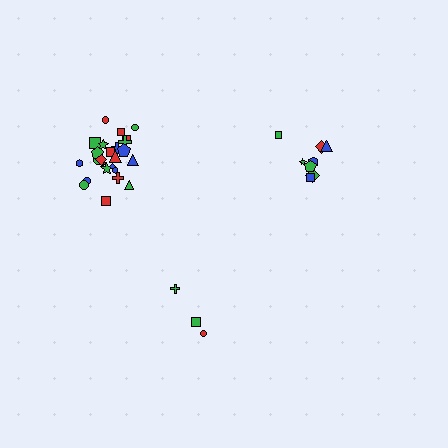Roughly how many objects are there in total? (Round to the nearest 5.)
Roughly 35 objects in total.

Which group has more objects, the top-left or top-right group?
The top-left group.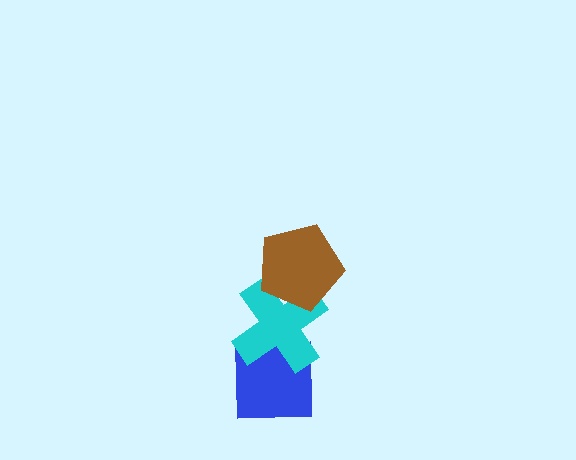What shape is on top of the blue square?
The cyan cross is on top of the blue square.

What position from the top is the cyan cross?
The cyan cross is 2nd from the top.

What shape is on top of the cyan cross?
The brown pentagon is on top of the cyan cross.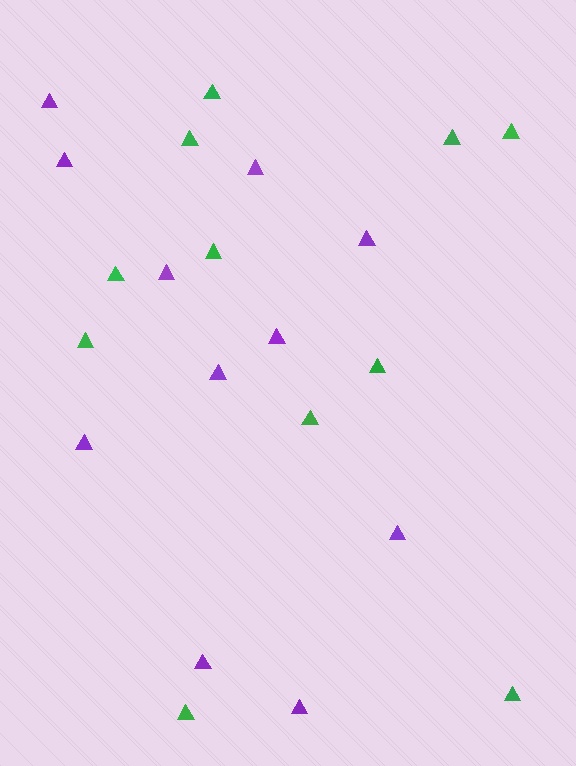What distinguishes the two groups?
There are 2 groups: one group of green triangles (11) and one group of purple triangles (11).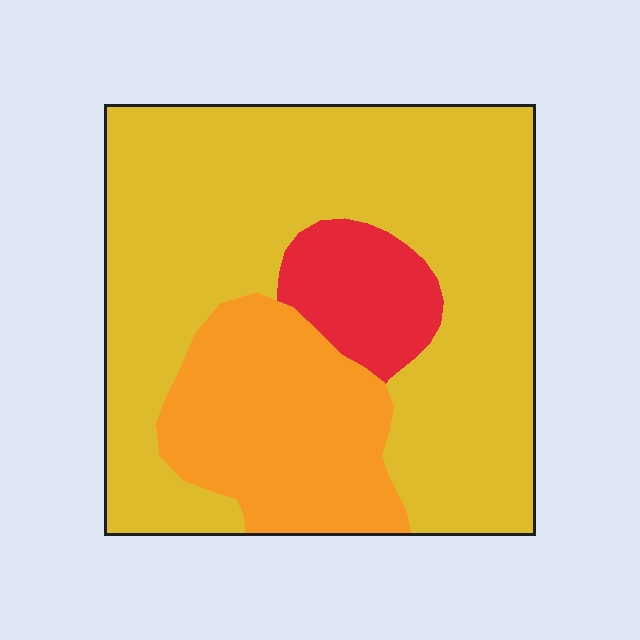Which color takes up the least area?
Red, at roughly 10%.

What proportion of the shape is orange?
Orange takes up about one quarter (1/4) of the shape.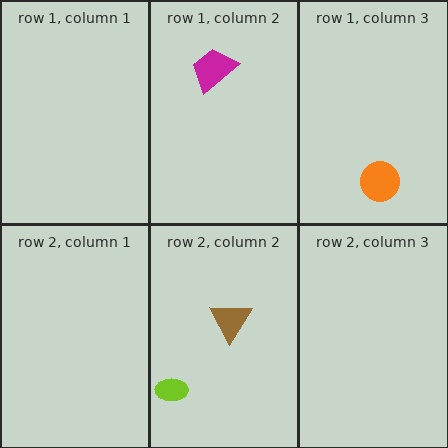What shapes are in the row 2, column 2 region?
The brown triangle, the lime ellipse.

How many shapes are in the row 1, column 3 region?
1.